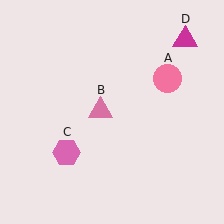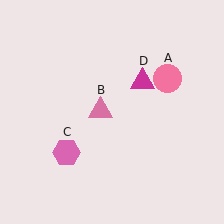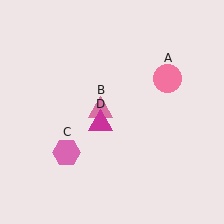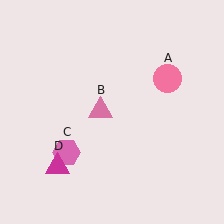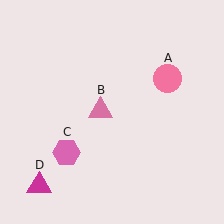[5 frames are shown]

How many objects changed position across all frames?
1 object changed position: magenta triangle (object D).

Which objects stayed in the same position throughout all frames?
Pink circle (object A) and pink triangle (object B) and pink hexagon (object C) remained stationary.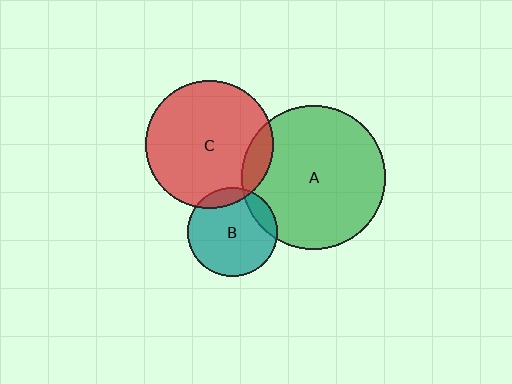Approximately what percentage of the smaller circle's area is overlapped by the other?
Approximately 10%.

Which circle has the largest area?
Circle A (green).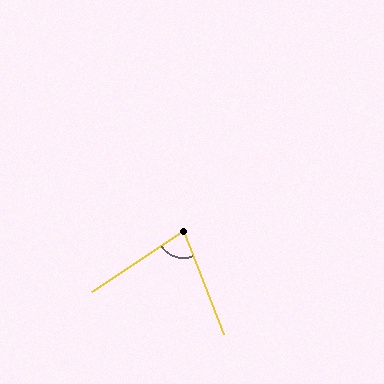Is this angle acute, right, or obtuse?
It is acute.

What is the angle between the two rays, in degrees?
Approximately 78 degrees.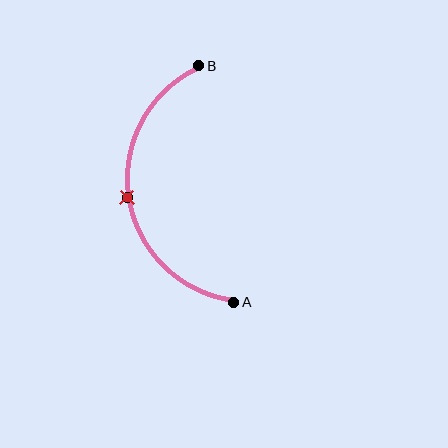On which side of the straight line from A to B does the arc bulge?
The arc bulges to the left of the straight line connecting A and B.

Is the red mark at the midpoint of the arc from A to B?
Yes. The red mark lies on the arc at equal arc-length from both A and B — it is the arc midpoint.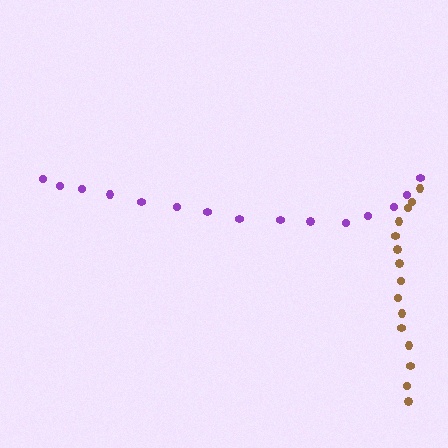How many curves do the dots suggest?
There are 2 distinct paths.